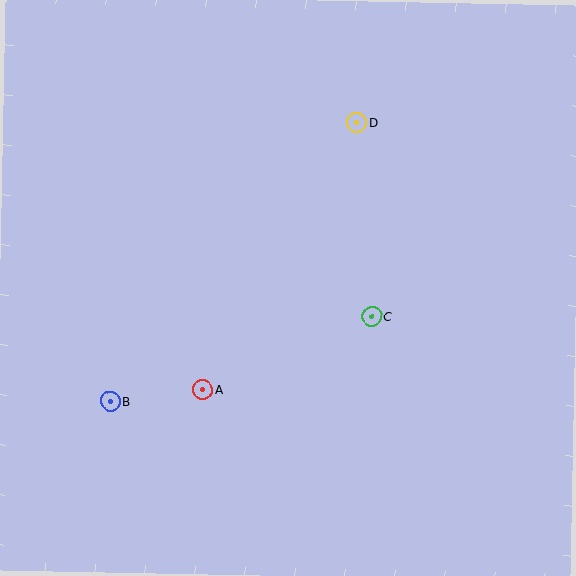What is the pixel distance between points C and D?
The distance between C and D is 195 pixels.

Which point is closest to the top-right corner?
Point D is closest to the top-right corner.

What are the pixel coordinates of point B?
Point B is at (110, 401).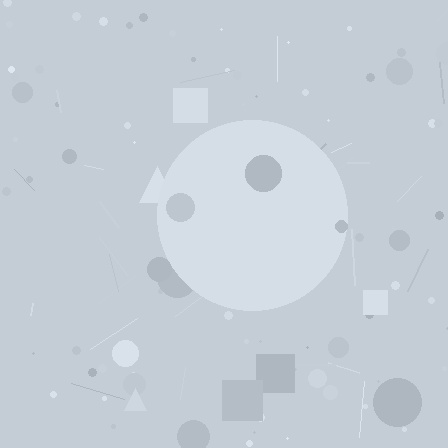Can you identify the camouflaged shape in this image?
The camouflaged shape is a circle.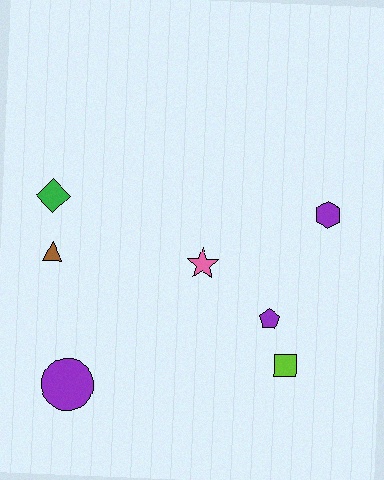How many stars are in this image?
There is 1 star.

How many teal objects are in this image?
There are no teal objects.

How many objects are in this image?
There are 7 objects.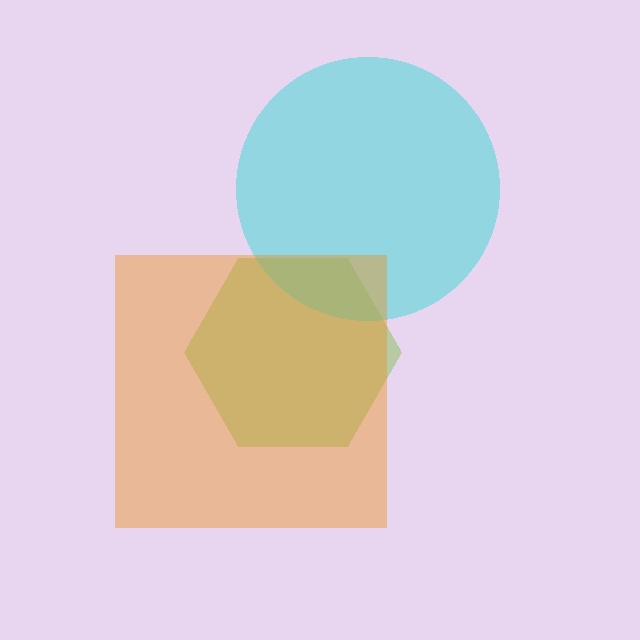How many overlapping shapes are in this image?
There are 3 overlapping shapes in the image.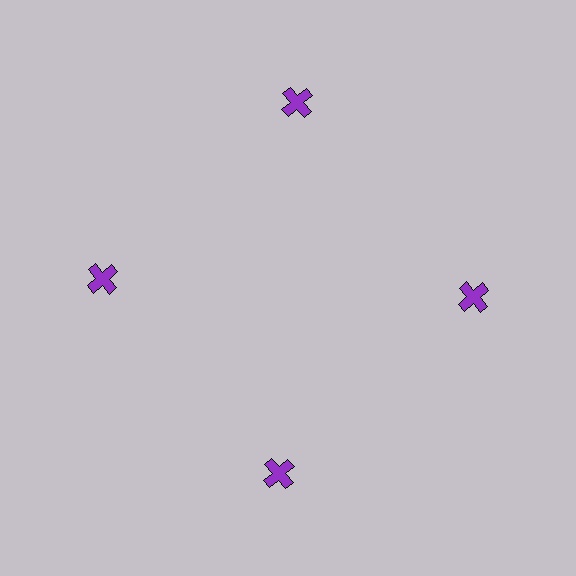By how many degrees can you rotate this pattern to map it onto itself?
The pattern maps onto itself every 90 degrees of rotation.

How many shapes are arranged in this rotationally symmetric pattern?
There are 4 shapes, arranged in 4 groups of 1.